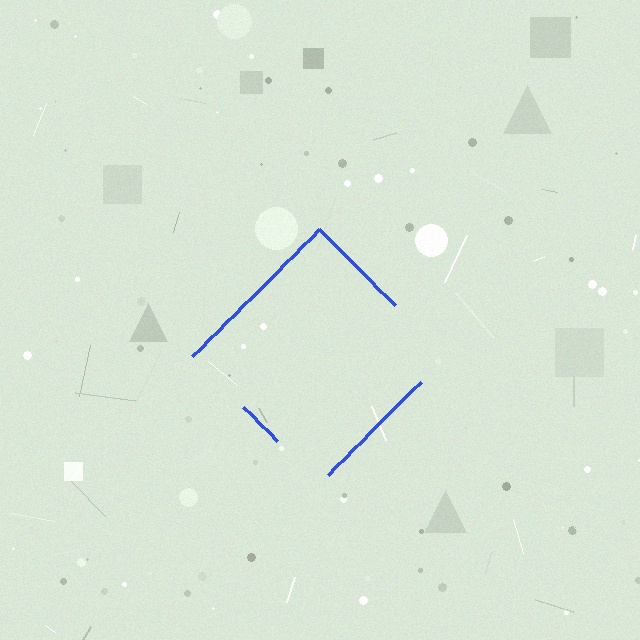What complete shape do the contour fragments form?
The contour fragments form a diamond.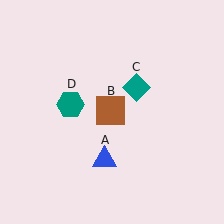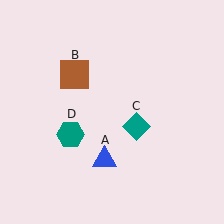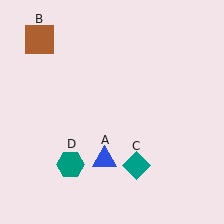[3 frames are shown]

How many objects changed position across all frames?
3 objects changed position: brown square (object B), teal diamond (object C), teal hexagon (object D).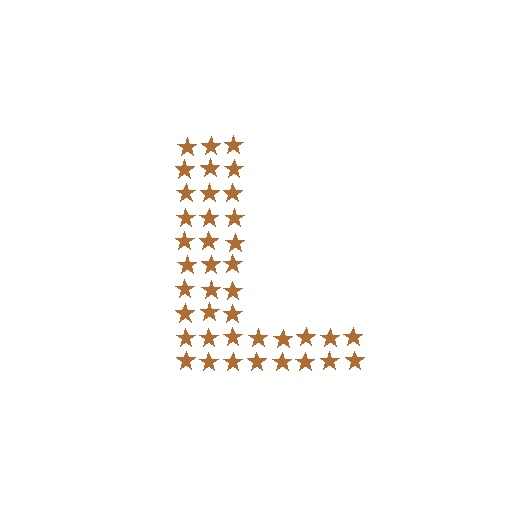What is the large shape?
The large shape is the letter L.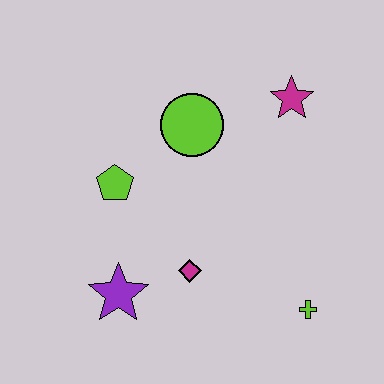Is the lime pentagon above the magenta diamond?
Yes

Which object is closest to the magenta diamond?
The purple star is closest to the magenta diamond.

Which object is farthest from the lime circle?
The lime cross is farthest from the lime circle.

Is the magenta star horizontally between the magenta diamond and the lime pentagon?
No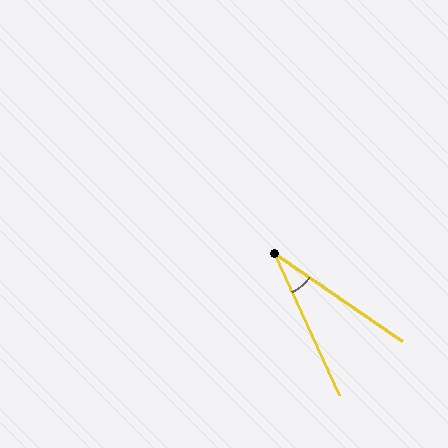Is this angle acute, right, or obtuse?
It is acute.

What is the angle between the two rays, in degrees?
Approximately 31 degrees.